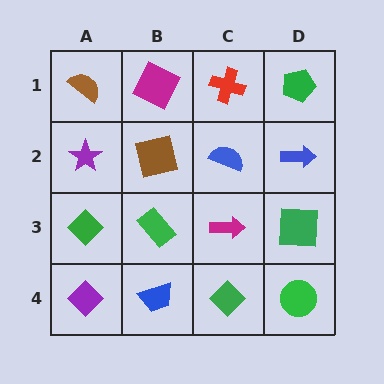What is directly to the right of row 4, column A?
A blue trapezoid.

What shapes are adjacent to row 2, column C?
A red cross (row 1, column C), a magenta arrow (row 3, column C), a brown square (row 2, column B), a blue arrow (row 2, column D).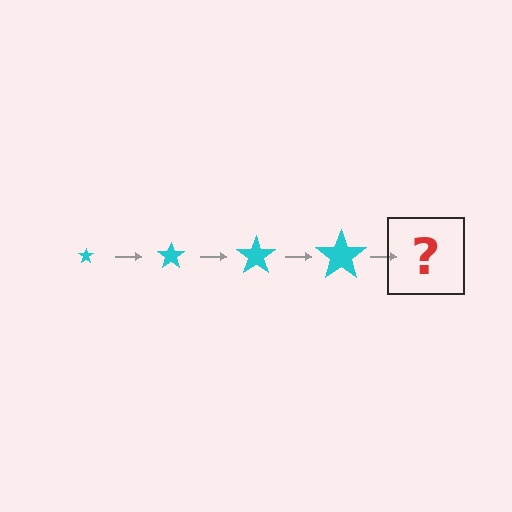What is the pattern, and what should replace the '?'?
The pattern is that the star gets progressively larger each step. The '?' should be a cyan star, larger than the previous one.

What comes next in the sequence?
The next element should be a cyan star, larger than the previous one.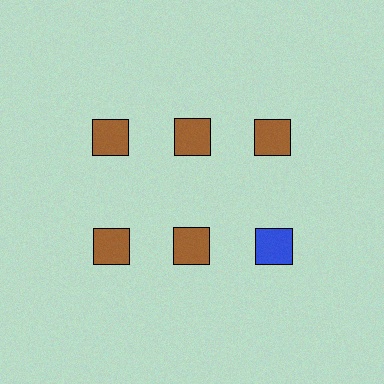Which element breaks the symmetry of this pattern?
The blue square in the second row, center column breaks the symmetry. All other shapes are brown squares.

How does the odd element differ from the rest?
It has a different color: blue instead of brown.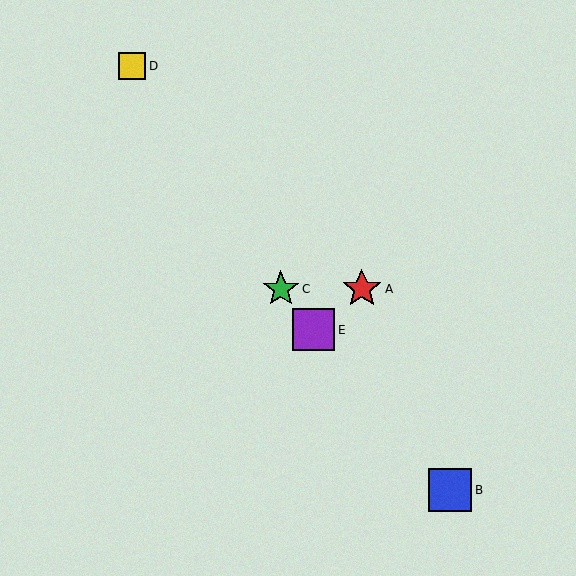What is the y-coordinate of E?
Object E is at y≈330.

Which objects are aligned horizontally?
Objects A, C are aligned horizontally.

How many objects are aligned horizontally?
2 objects (A, C) are aligned horizontally.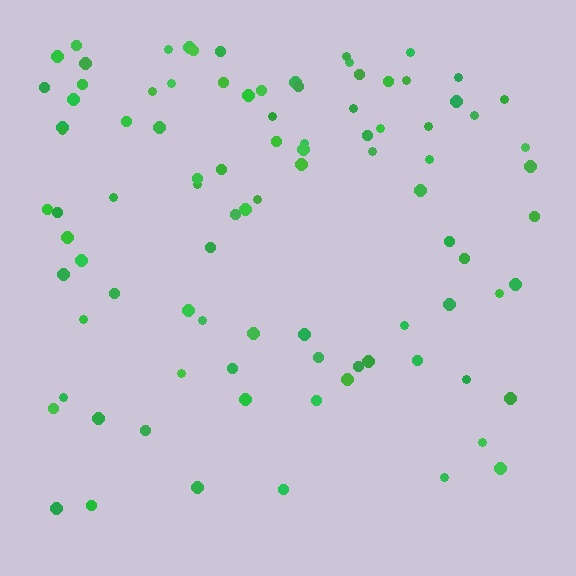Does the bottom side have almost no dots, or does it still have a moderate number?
Still a moderate number, just noticeably fewer than the top.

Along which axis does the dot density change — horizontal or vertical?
Vertical.